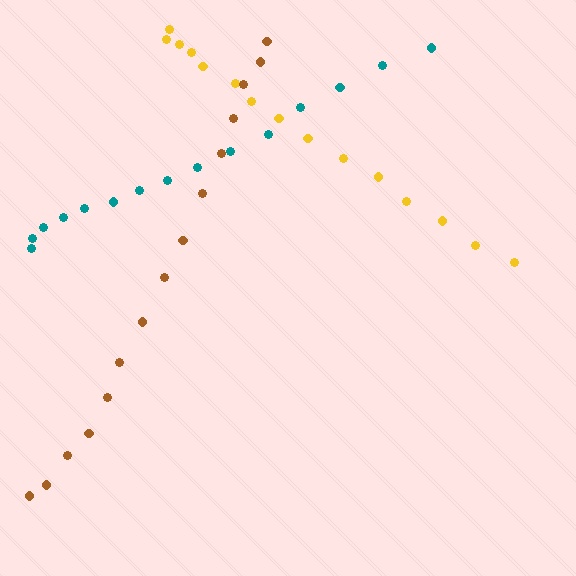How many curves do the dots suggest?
There are 3 distinct paths.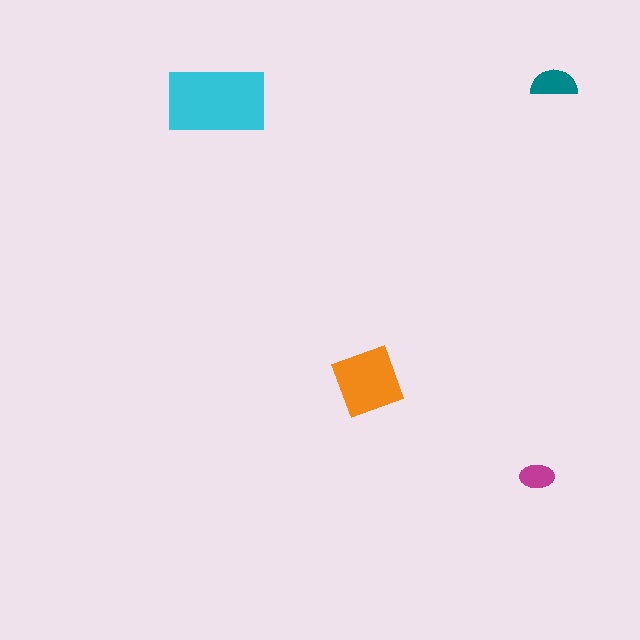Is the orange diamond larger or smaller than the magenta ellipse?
Larger.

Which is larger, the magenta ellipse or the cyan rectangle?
The cyan rectangle.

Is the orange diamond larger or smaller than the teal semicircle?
Larger.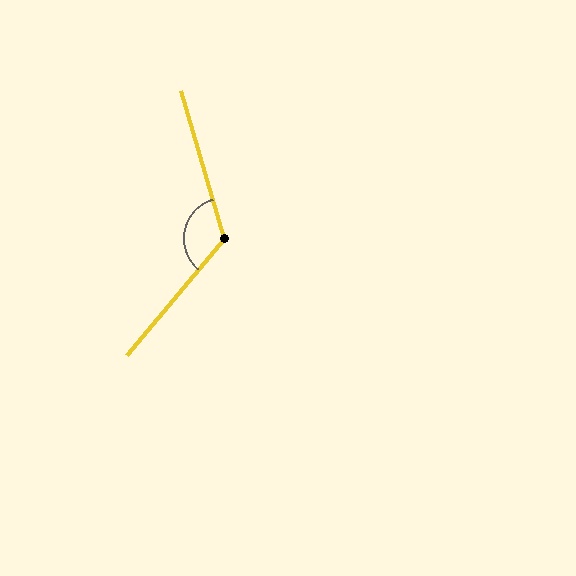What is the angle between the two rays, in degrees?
Approximately 124 degrees.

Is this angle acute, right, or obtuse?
It is obtuse.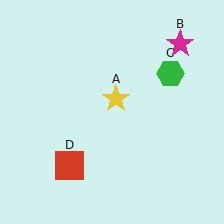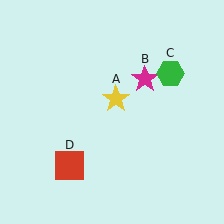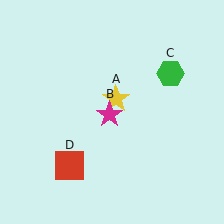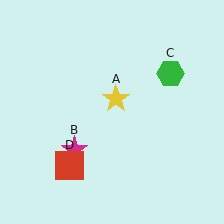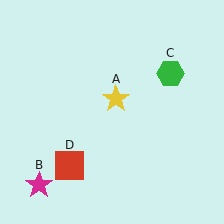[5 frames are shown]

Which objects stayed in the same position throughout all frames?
Yellow star (object A) and green hexagon (object C) and red square (object D) remained stationary.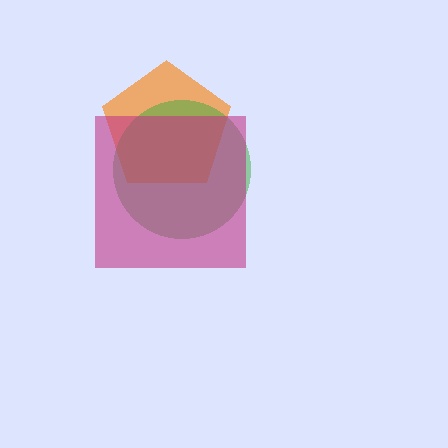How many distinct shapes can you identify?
There are 3 distinct shapes: an orange pentagon, a green circle, a magenta square.